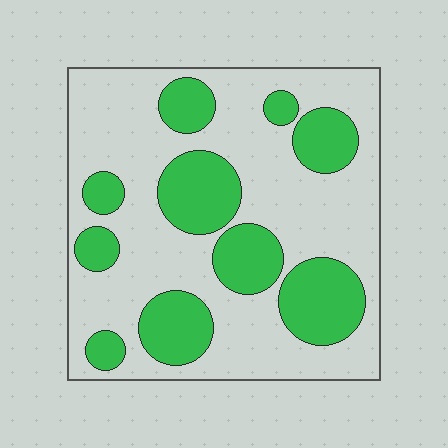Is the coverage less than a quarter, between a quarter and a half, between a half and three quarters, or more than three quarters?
Between a quarter and a half.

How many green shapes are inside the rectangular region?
10.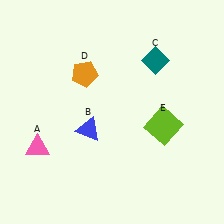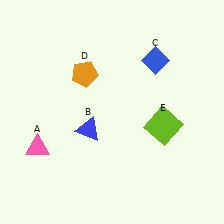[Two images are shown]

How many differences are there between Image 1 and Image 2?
There is 1 difference between the two images.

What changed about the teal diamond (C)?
In Image 1, C is teal. In Image 2, it changed to blue.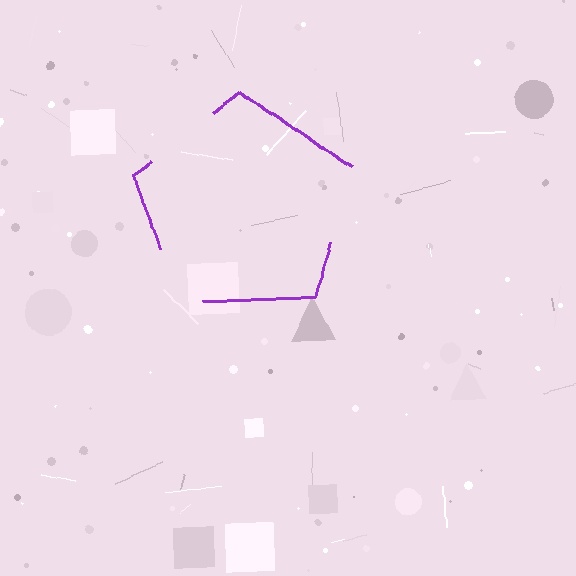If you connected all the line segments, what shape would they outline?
They would outline a pentagon.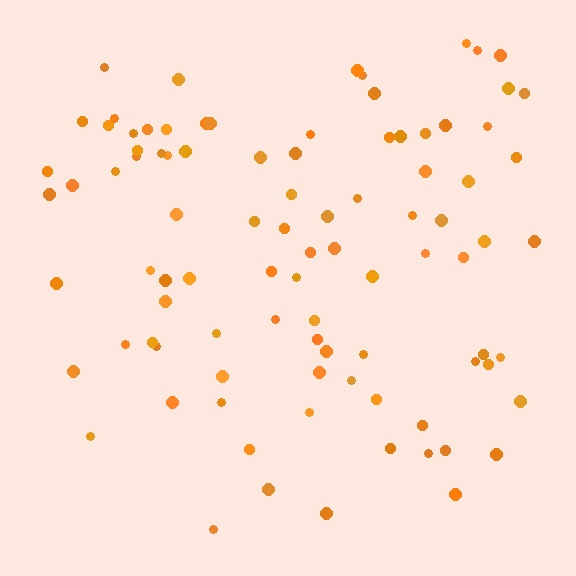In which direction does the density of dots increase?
From bottom to top, with the top side densest.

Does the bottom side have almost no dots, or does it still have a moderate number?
Still a moderate number, just noticeably fewer than the top.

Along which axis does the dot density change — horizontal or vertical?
Vertical.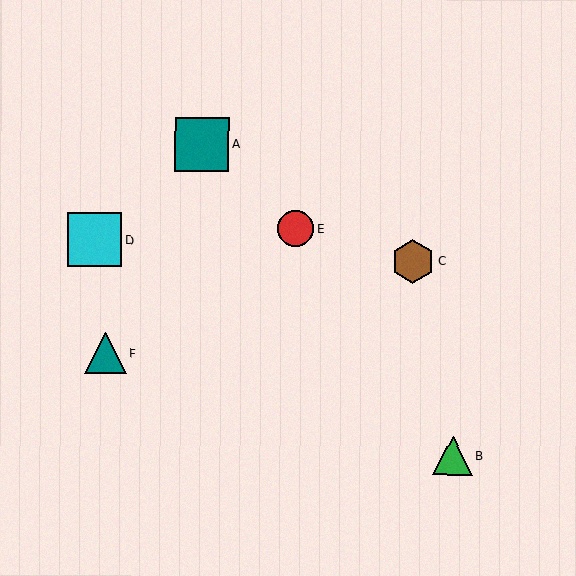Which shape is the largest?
The teal square (labeled A) is the largest.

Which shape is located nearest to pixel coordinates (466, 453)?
The green triangle (labeled B) at (453, 455) is nearest to that location.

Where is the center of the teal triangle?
The center of the teal triangle is at (105, 354).